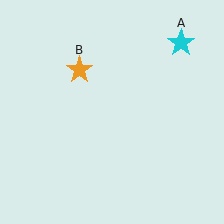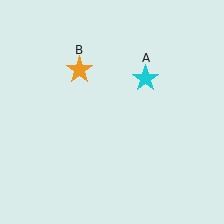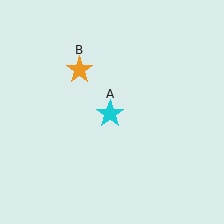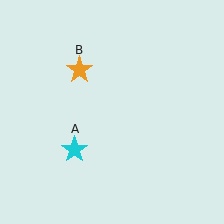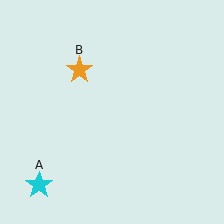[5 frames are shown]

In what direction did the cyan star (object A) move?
The cyan star (object A) moved down and to the left.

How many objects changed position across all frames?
1 object changed position: cyan star (object A).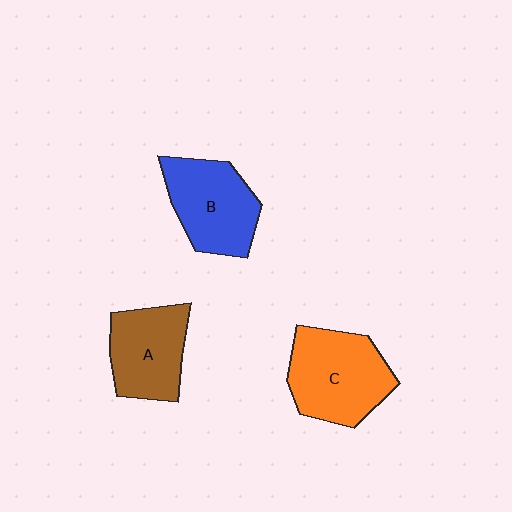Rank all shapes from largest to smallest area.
From largest to smallest: C (orange), B (blue), A (brown).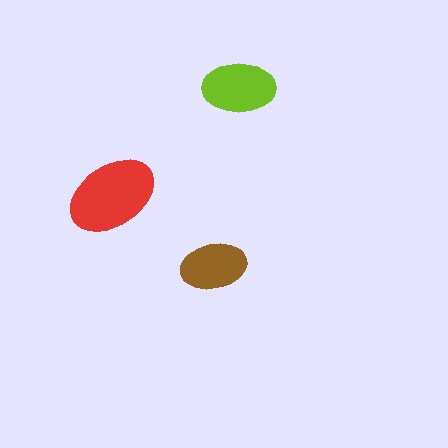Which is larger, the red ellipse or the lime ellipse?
The red one.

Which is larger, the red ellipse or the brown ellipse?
The red one.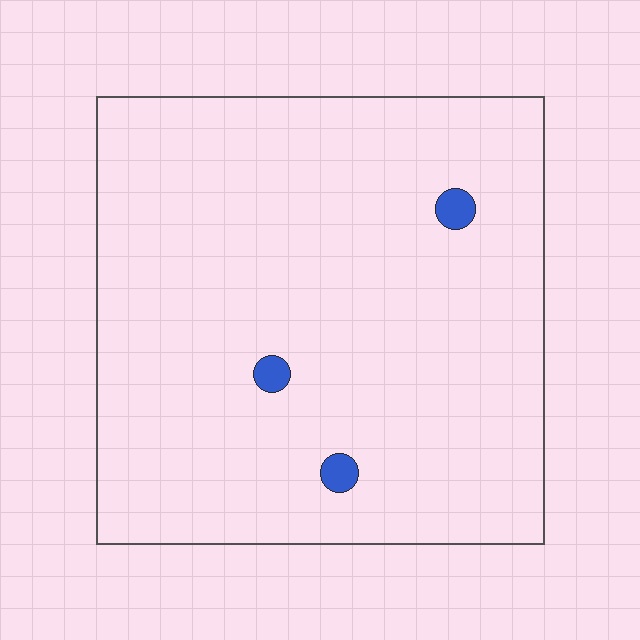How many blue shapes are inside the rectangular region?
3.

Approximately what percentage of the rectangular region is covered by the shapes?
Approximately 0%.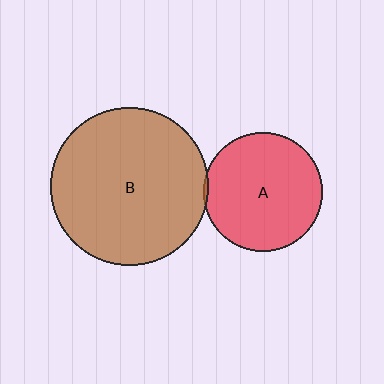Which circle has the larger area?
Circle B (brown).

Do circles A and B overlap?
Yes.